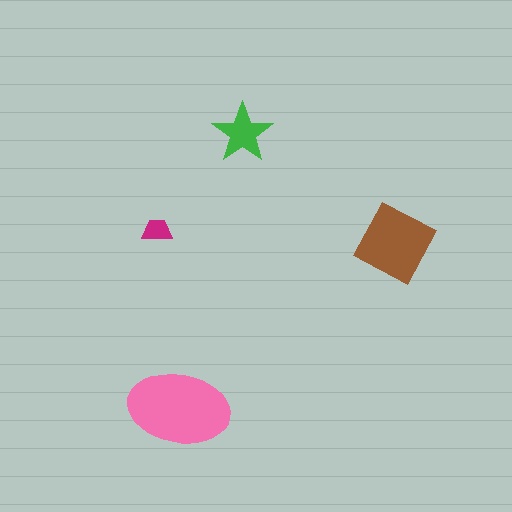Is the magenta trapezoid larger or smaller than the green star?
Smaller.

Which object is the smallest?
The magenta trapezoid.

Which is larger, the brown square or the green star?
The brown square.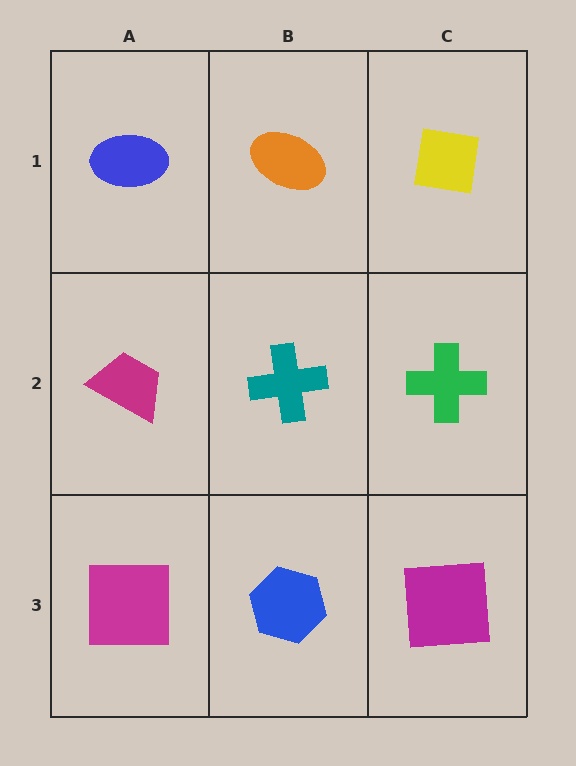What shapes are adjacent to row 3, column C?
A green cross (row 2, column C), a blue hexagon (row 3, column B).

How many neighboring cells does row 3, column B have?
3.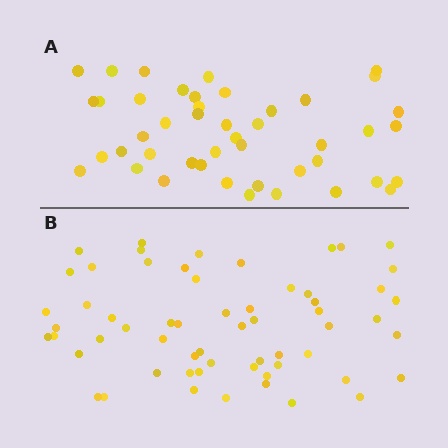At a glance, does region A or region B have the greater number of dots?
Region B (the bottom region) has more dots.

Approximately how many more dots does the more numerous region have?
Region B has approximately 15 more dots than region A.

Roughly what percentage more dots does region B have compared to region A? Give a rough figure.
About 35% more.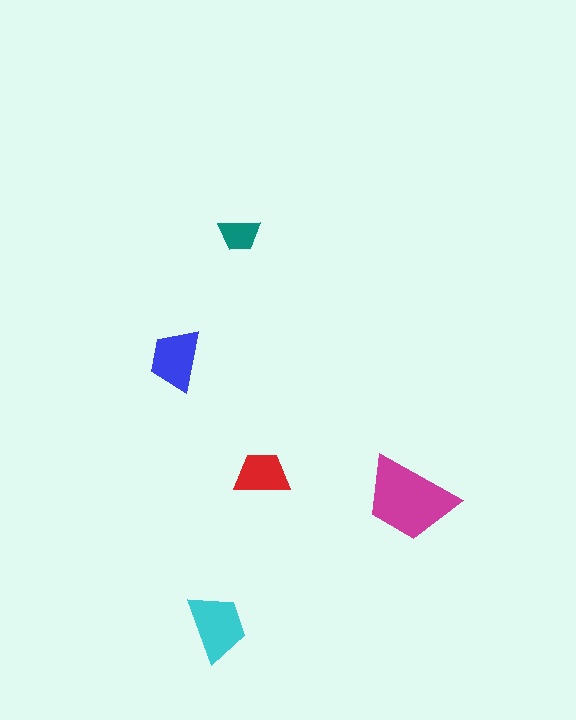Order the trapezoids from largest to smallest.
the magenta one, the cyan one, the blue one, the red one, the teal one.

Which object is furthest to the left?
The blue trapezoid is leftmost.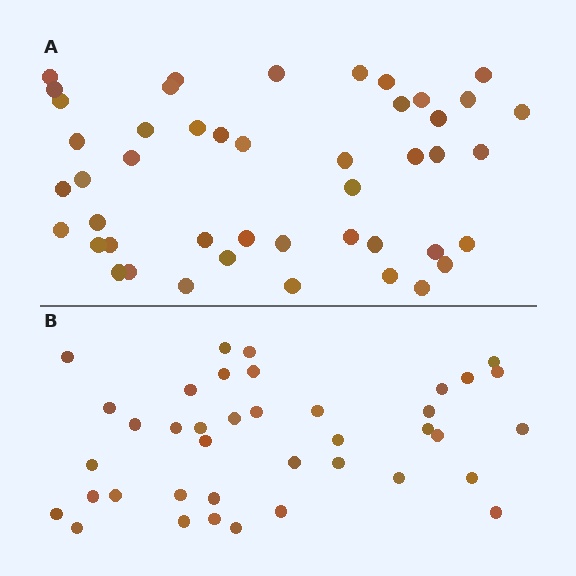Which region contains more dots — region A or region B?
Region A (the top region) has more dots.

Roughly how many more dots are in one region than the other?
Region A has roughly 8 or so more dots than region B.